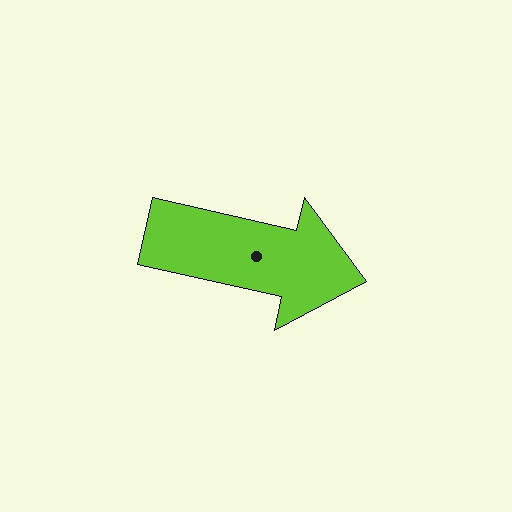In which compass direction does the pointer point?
East.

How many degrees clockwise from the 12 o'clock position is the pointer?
Approximately 103 degrees.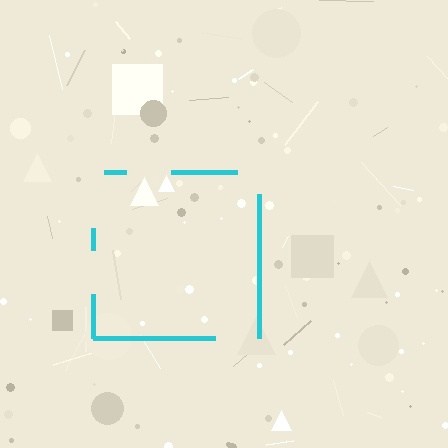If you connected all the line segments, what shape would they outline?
They would outline a square.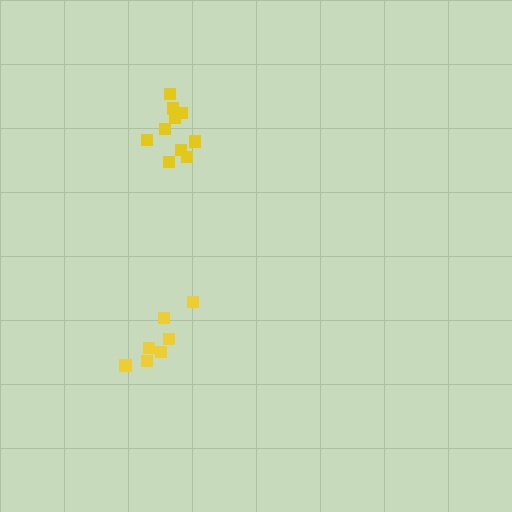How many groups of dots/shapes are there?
There are 2 groups.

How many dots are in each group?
Group 1: 7 dots, Group 2: 10 dots (17 total).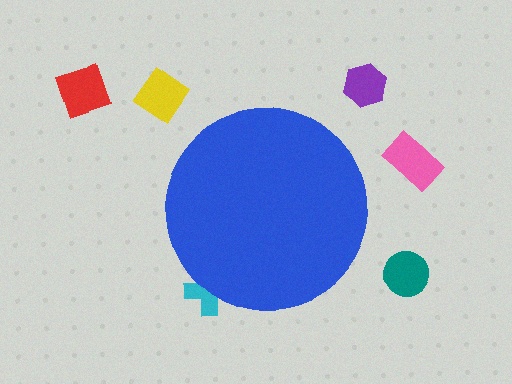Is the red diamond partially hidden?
No, the red diamond is fully visible.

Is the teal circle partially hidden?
No, the teal circle is fully visible.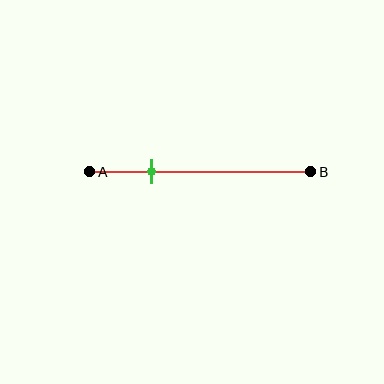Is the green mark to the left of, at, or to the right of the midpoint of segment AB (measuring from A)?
The green mark is to the left of the midpoint of segment AB.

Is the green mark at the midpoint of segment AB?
No, the mark is at about 30% from A, not at the 50% midpoint.